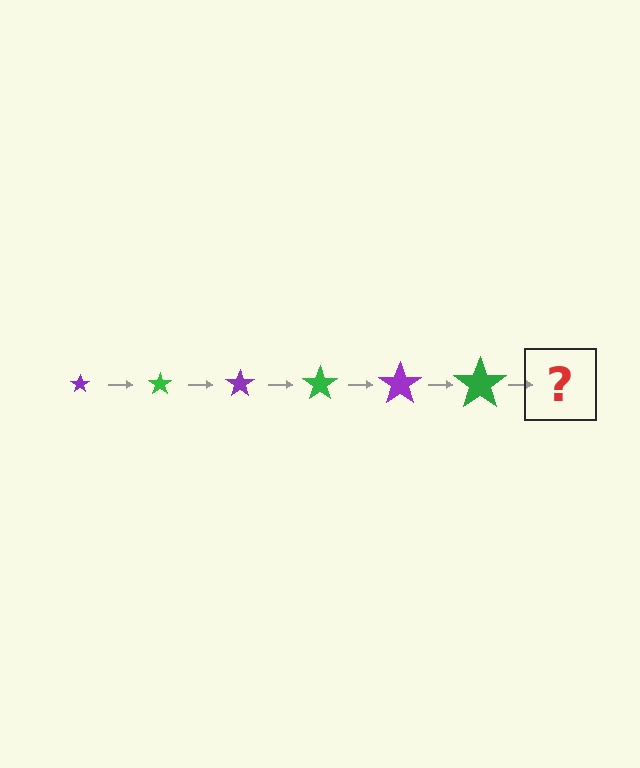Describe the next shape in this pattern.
It should be a purple star, larger than the previous one.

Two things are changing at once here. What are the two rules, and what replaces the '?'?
The two rules are that the star grows larger each step and the color cycles through purple and green. The '?' should be a purple star, larger than the previous one.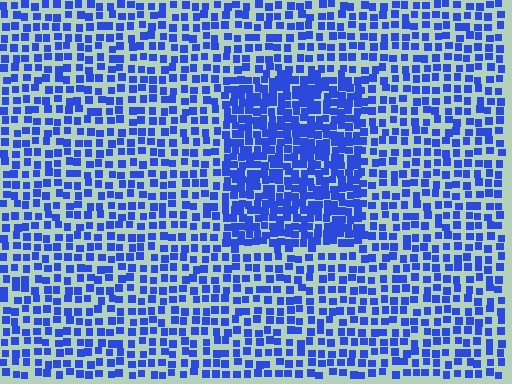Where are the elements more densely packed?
The elements are more densely packed inside the rectangle boundary.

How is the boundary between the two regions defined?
The boundary is defined by a change in element density (approximately 1.9x ratio). All elements are the same color, size, and shape.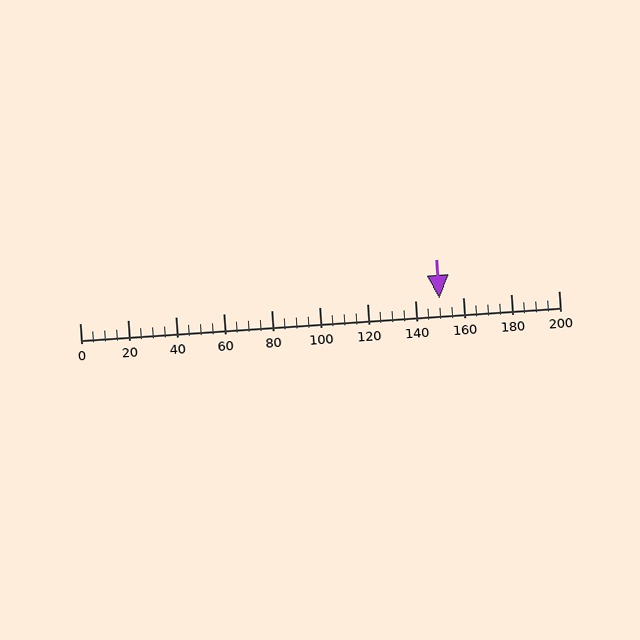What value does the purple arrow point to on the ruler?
The purple arrow points to approximately 150.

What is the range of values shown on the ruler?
The ruler shows values from 0 to 200.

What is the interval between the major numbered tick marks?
The major tick marks are spaced 20 units apart.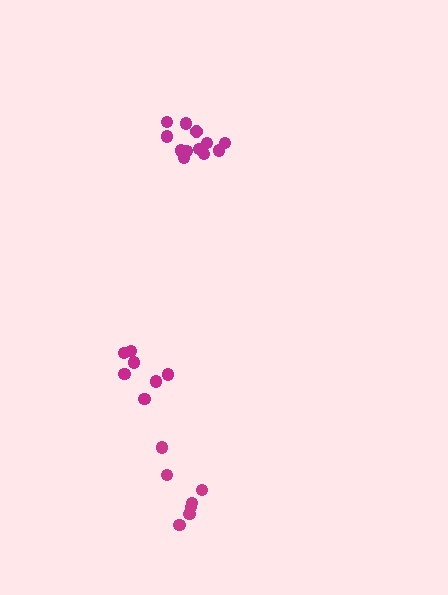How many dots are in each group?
Group 1: 7 dots, Group 2: 7 dots, Group 3: 12 dots (26 total).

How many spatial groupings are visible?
There are 3 spatial groupings.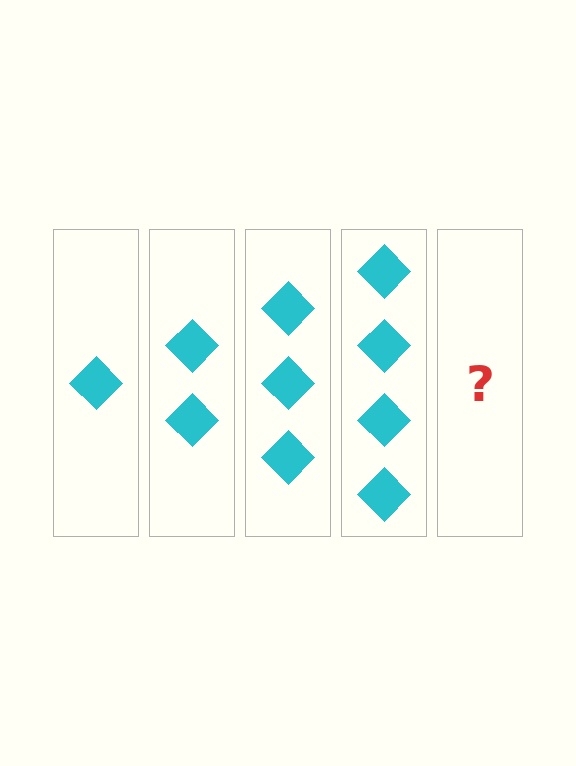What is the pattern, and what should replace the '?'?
The pattern is that each step adds one more diamond. The '?' should be 5 diamonds.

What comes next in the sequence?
The next element should be 5 diamonds.